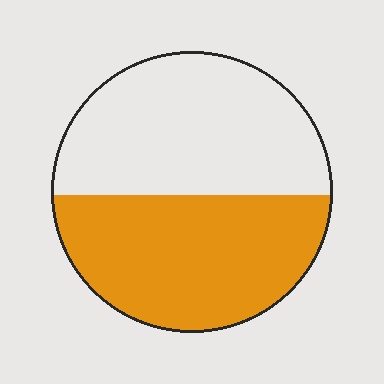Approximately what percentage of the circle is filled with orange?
Approximately 50%.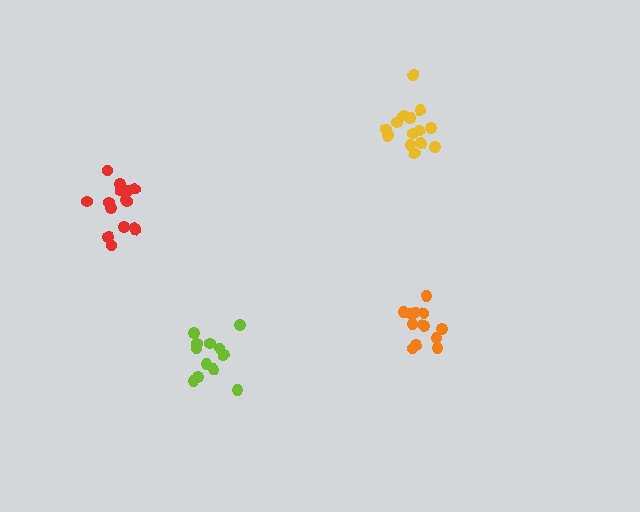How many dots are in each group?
Group 1: 12 dots, Group 2: 15 dots, Group 3: 13 dots, Group 4: 15 dots (55 total).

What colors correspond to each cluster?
The clusters are colored: lime, red, orange, yellow.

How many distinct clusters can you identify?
There are 4 distinct clusters.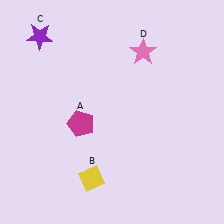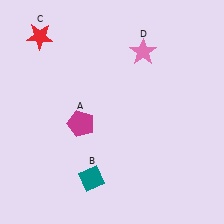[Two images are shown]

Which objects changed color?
B changed from yellow to teal. C changed from purple to red.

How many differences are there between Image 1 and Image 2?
There are 2 differences between the two images.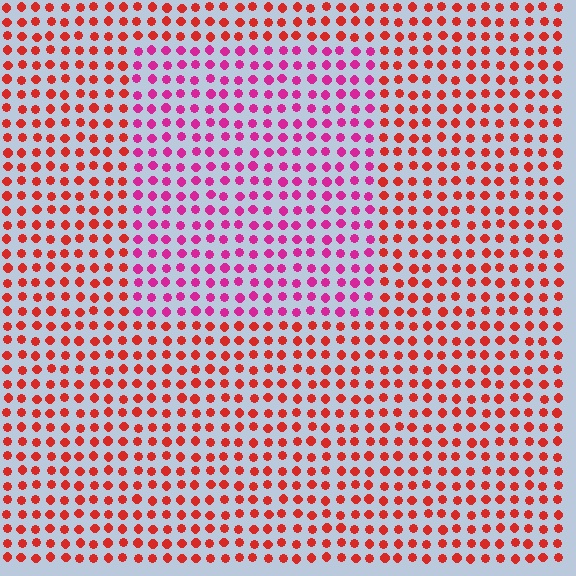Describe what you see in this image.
The image is filled with small red elements in a uniform arrangement. A rectangle-shaped region is visible where the elements are tinted to a slightly different hue, forming a subtle color boundary.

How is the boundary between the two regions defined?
The boundary is defined purely by a slight shift in hue (about 41 degrees). Spacing, size, and orientation are identical on both sides.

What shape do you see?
I see a rectangle.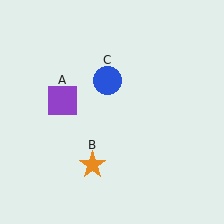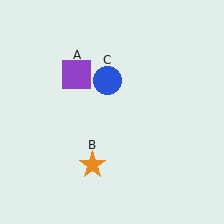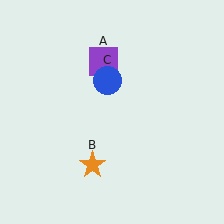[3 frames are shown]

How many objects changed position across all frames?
1 object changed position: purple square (object A).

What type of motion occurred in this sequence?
The purple square (object A) rotated clockwise around the center of the scene.